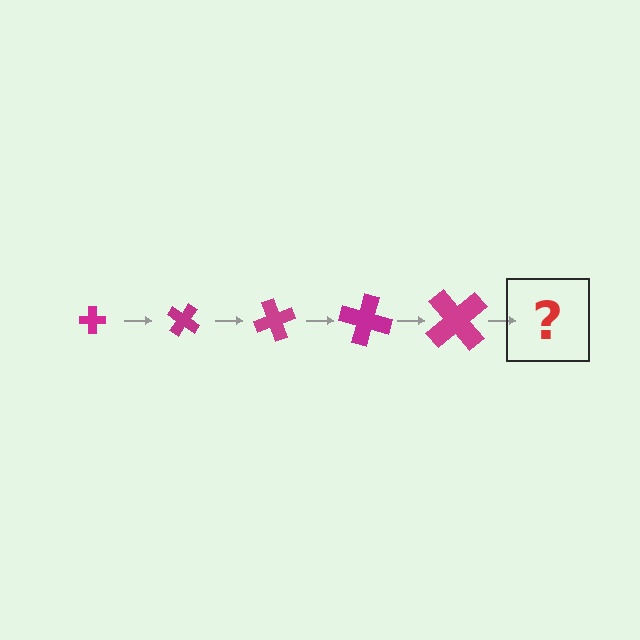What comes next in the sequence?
The next element should be a cross, larger than the previous one and rotated 175 degrees from the start.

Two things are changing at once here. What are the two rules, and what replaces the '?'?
The two rules are that the cross grows larger each step and it rotates 35 degrees each step. The '?' should be a cross, larger than the previous one and rotated 175 degrees from the start.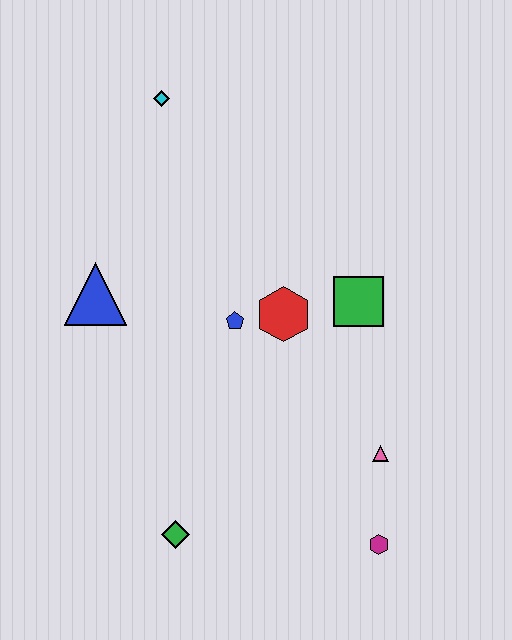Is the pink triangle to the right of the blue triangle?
Yes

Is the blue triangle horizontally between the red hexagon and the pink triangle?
No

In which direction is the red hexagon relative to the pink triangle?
The red hexagon is above the pink triangle.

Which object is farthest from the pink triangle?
The cyan diamond is farthest from the pink triangle.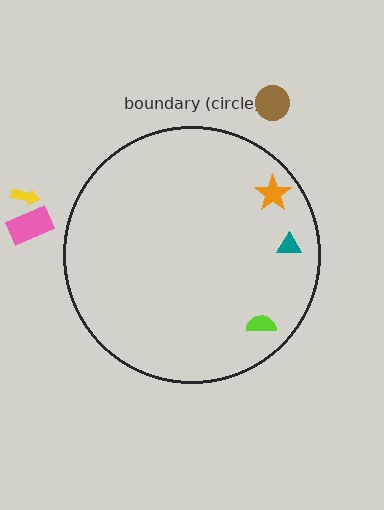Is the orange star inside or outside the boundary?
Inside.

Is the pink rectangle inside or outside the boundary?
Outside.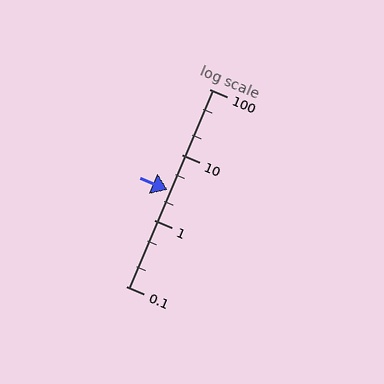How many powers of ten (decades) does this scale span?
The scale spans 3 decades, from 0.1 to 100.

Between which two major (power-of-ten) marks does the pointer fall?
The pointer is between 1 and 10.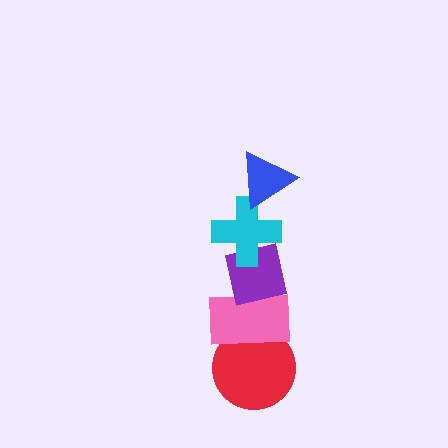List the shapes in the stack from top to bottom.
From top to bottom: the blue triangle, the cyan cross, the purple square, the pink rectangle, the red circle.